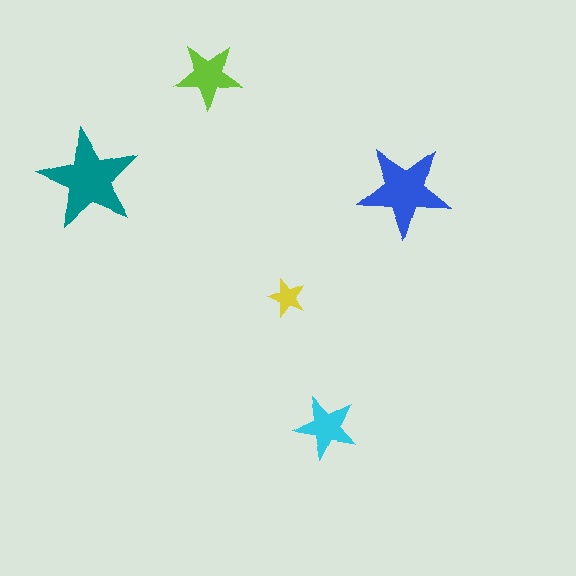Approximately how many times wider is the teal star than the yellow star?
About 2.5 times wider.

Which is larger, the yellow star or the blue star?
The blue one.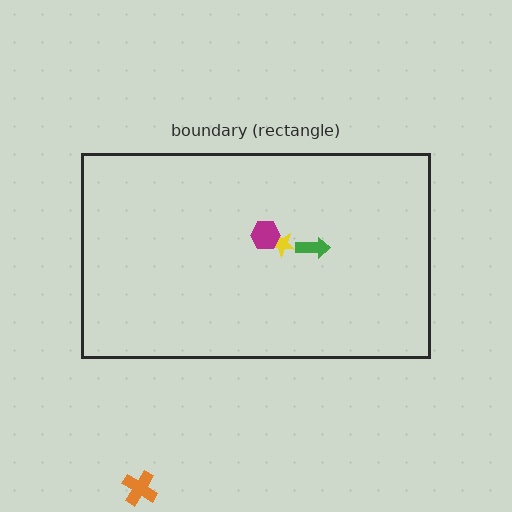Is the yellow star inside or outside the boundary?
Inside.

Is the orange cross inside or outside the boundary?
Outside.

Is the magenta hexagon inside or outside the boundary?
Inside.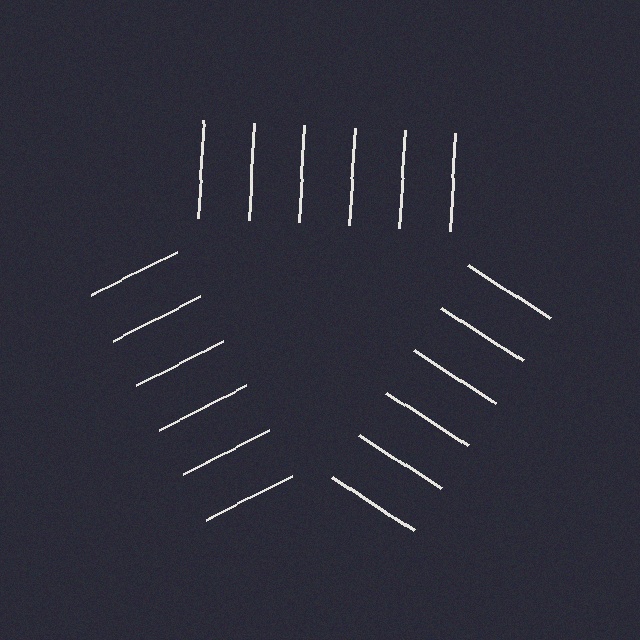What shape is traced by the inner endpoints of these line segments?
An illusory triangle — the line segments terminate on its edges but no continuous stroke is drawn.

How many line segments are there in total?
18 — 6 along each of the 3 edges.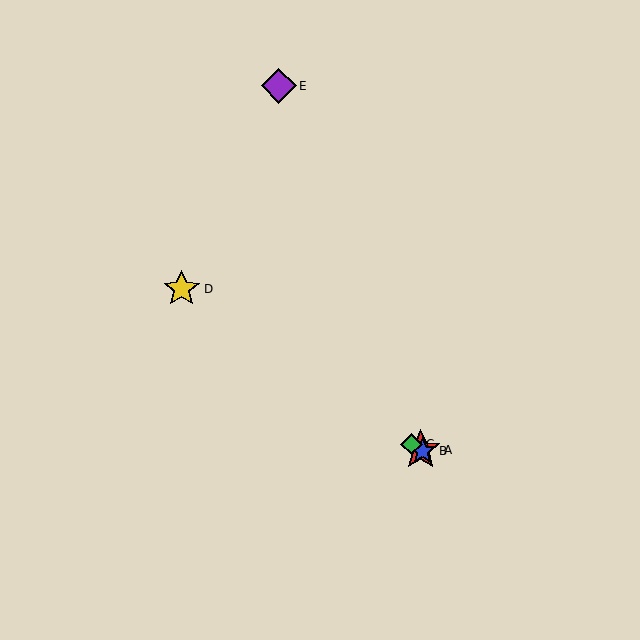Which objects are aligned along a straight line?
Objects A, B, C, D are aligned along a straight line.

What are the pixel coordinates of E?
Object E is at (279, 86).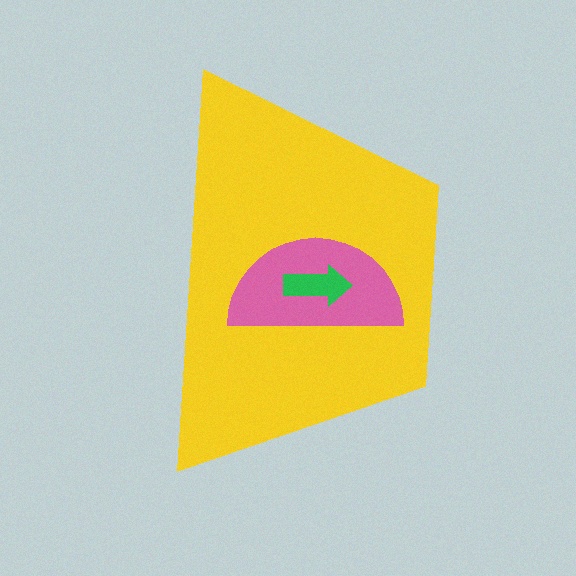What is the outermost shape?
The yellow trapezoid.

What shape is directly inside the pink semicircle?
The green arrow.